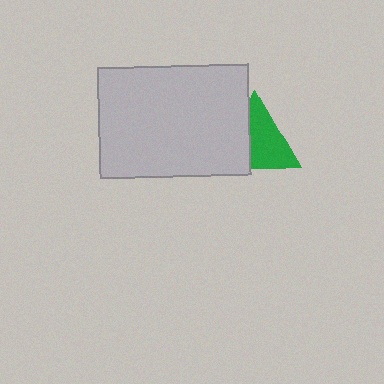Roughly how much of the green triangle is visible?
About half of it is visible (roughly 62%).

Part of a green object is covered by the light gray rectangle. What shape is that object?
It is a triangle.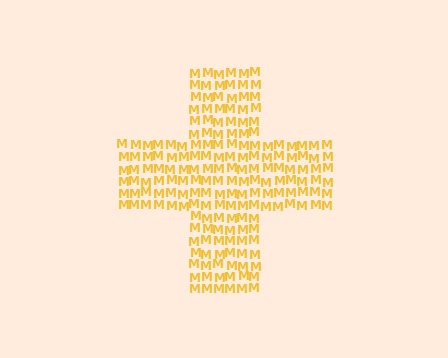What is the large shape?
The large shape is a cross.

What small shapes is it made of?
It is made of small letter M's.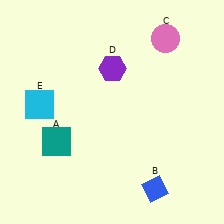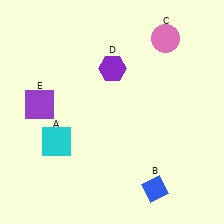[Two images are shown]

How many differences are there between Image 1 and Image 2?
There are 2 differences between the two images.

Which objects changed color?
A changed from teal to cyan. E changed from cyan to purple.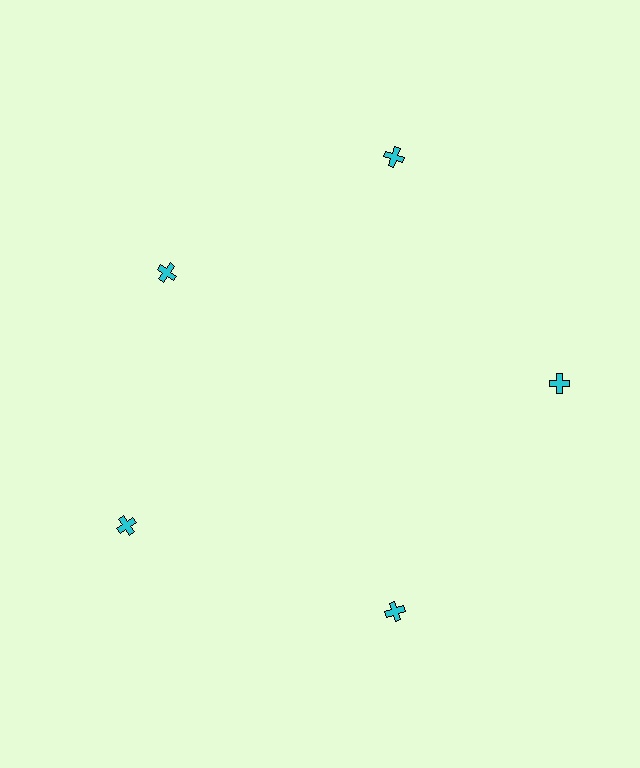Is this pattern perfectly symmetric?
No. The 5 cyan crosses are arranged in a ring, but one element near the 10 o'clock position is pulled inward toward the center, breaking the 5-fold rotational symmetry.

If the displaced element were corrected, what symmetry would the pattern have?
It would have 5-fold rotational symmetry — the pattern would map onto itself every 72 degrees.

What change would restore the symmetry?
The symmetry would be restored by moving it outward, back onto the ring so that all 5 crosses sit at equal angles and equal distance from the center.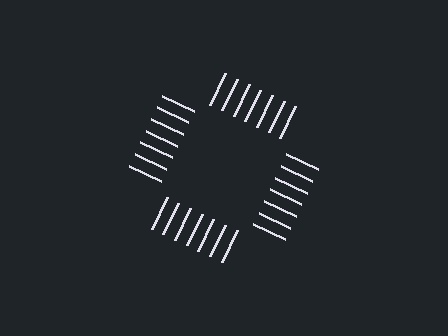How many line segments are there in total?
28 — 7 along each of the 4 edges.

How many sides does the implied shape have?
4 sides — the line-ends trace a square.